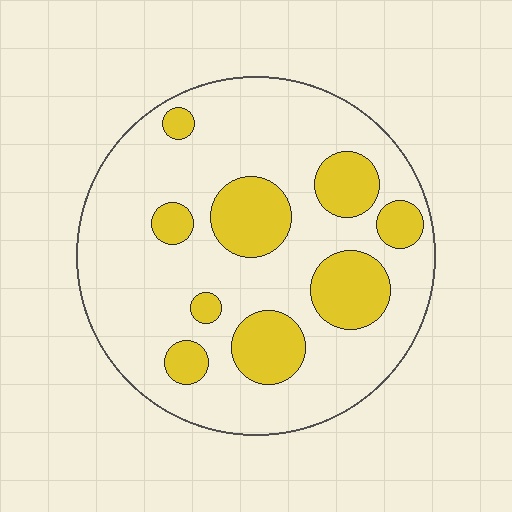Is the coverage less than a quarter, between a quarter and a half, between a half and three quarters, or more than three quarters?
Less than a quarter.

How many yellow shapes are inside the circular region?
9.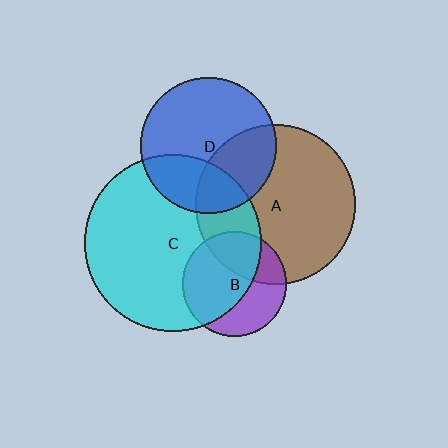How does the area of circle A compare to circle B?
Approximately 2.3 times.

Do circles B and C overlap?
Yes.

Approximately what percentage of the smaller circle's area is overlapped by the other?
Approximately 60%.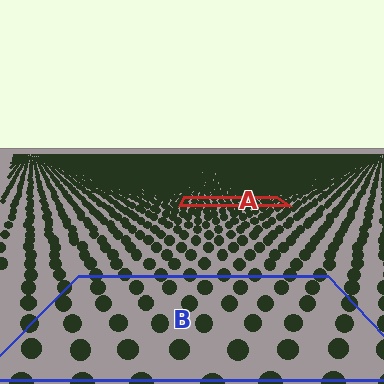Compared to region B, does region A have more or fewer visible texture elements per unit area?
Region A has more texture elements per unit area — they are packed more densely because it is farther away.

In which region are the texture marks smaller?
The texture marks are smaller in region A, because it is farther away.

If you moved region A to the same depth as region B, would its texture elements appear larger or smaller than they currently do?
They would appear larger. At a closer depth, the same texture elements are projected at a bigger on-screen size.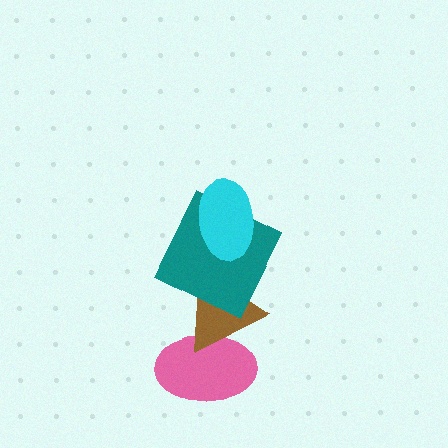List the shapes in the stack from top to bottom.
From top to bottom: the cyan ellipse, the teal square, the brown triangle, the pink ellipse.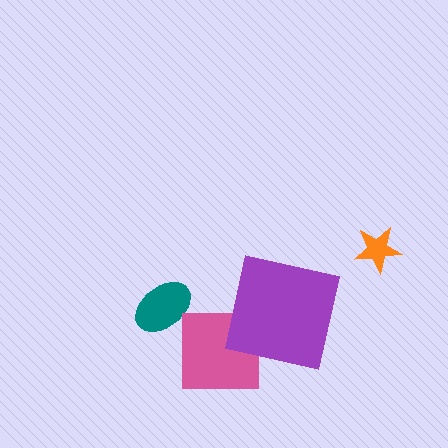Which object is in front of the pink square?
The purple square is in front of the pink square.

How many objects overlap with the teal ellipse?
0 objects overlap with the teal ellipse.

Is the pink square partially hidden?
Yes, it is partially covered by another shape.